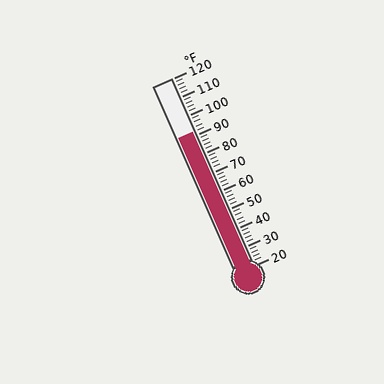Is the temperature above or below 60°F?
The temperature is above 60°F.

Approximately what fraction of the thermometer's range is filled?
The thermometer is filled to approximately 70% of its range.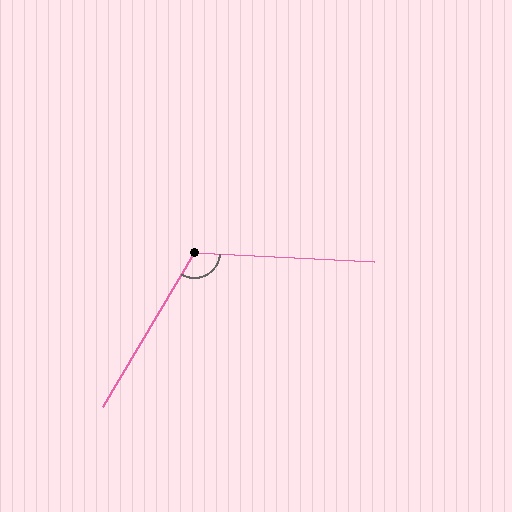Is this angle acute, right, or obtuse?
It is obtuse.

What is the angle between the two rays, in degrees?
Approximately 118 degrees.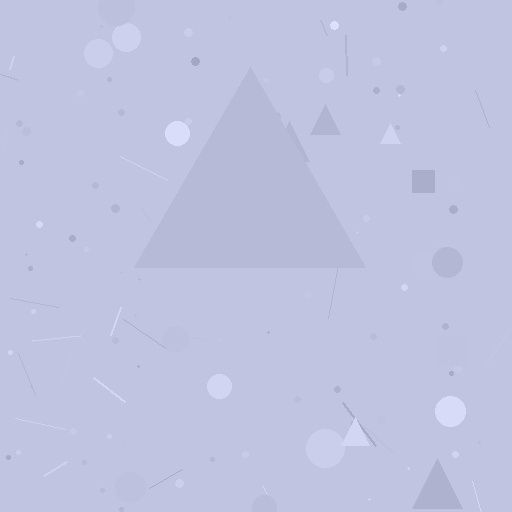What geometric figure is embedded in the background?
A triangle is embedded in the background.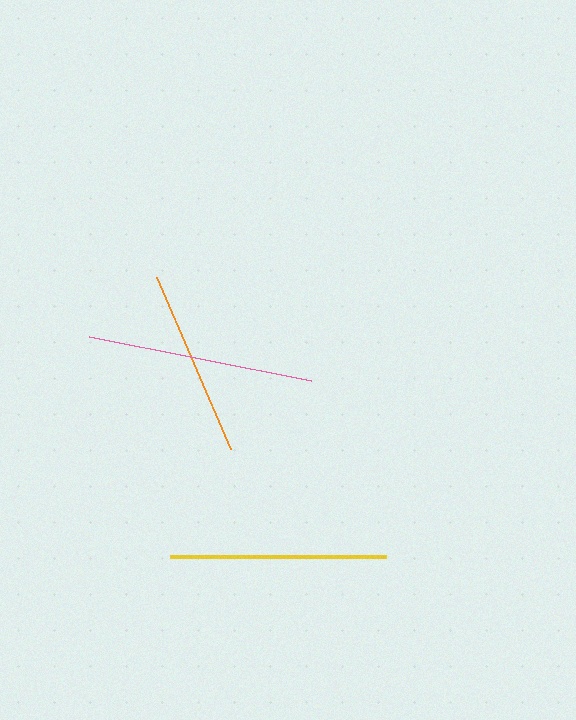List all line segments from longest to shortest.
From longest to shortest: pink, yellow, orange.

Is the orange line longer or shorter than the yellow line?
The yellow line is longer than the orange line.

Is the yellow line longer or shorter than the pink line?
The pink line is longer than the yellow line.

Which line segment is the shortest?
The orange line is the shortest at approximately 187 pixels.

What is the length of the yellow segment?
The yellow segment is approximately 216 pixels long.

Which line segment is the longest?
The pink line is the longest at approximately 227 pixels.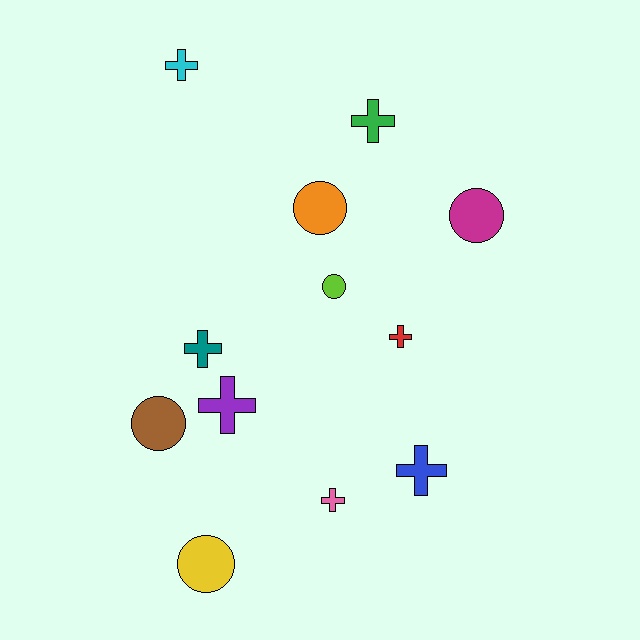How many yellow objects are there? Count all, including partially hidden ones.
There is 1 yellow object.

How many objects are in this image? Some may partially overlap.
There are 12 objects.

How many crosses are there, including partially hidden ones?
There are 7 crosses.